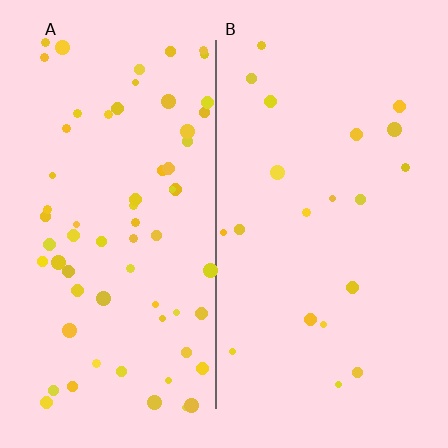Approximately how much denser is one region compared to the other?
Approximately 3.4× — region A over region B.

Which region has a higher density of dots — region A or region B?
A (the left).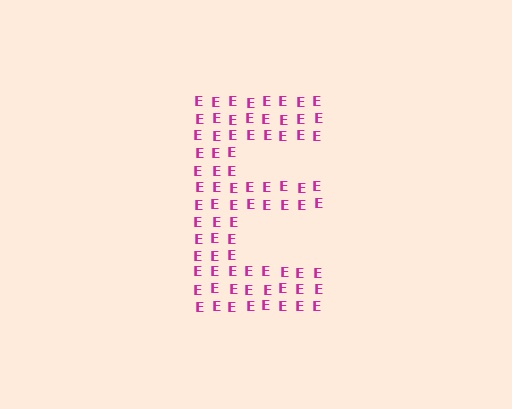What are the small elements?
The small elements are letter E's.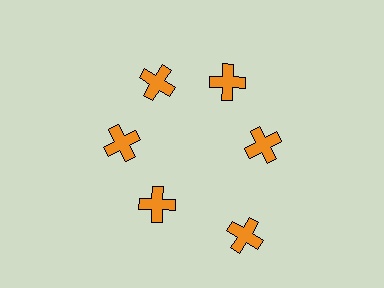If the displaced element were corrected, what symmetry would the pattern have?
It would have 6-fold rotational symmetry — the pattern would map onto itself every 60 degrees.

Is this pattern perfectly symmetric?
No. The 6 orange crosses are arranged in a ring, but one element near the 5 o'clock position is pushed outward from the center, breaking the 6-fold rotational symmetry.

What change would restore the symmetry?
The symmetry would be restored by moving it inward, back onto the ring so that all 6 crosses sit at equal angles and equal distance from the center.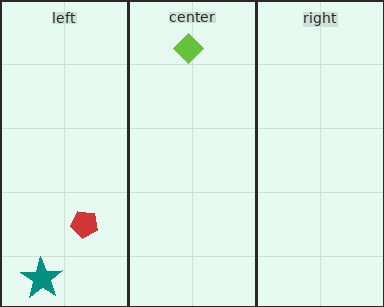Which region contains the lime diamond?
The center region.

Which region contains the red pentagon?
The left region.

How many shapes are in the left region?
2.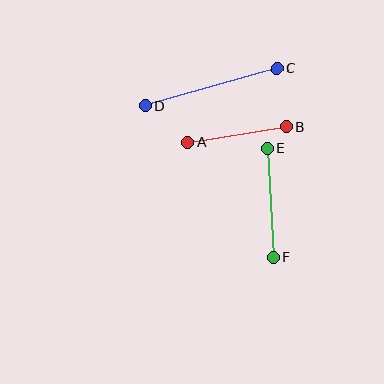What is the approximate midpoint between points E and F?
The midpoint is at approximately (270, 203) pixels.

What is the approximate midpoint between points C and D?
The midpoint is at approximately (211, 87) pixels.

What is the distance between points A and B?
The distance is approximately 100 pixels.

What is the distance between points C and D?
The distance is approximately 137 pixels.